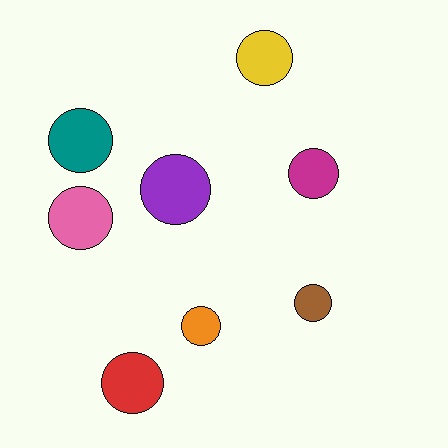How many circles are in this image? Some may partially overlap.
There are 8 circles.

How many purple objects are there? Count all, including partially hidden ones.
There is 1 purple object.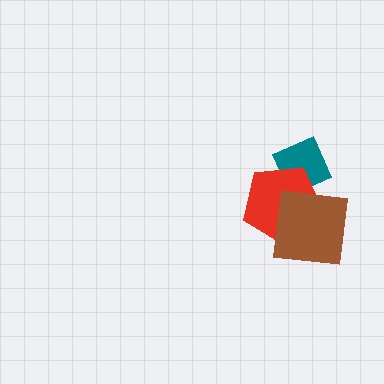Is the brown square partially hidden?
No, no other shape covers it.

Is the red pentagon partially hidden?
Yes, it is partially covered by another shape.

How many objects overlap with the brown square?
1 object overlaps with the brown square.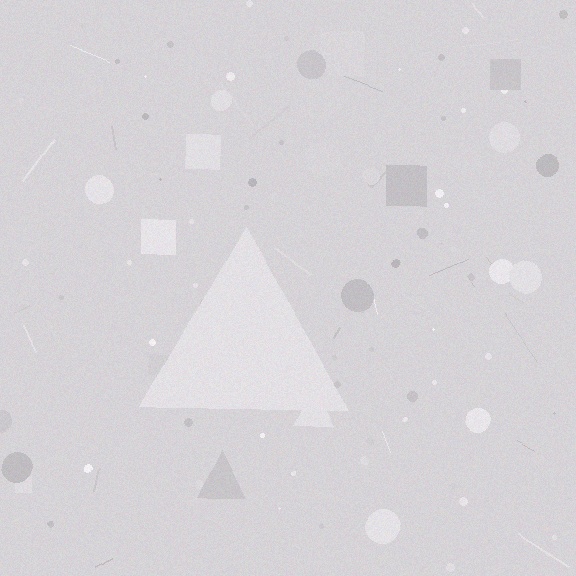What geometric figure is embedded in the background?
A triangle is embedded in the background.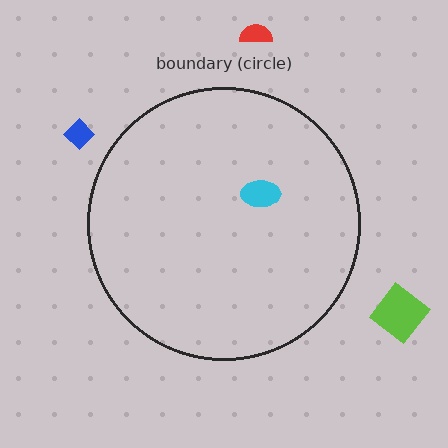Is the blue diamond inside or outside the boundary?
Outside.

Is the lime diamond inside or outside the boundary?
Outside.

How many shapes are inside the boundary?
1 inside, 3 outside.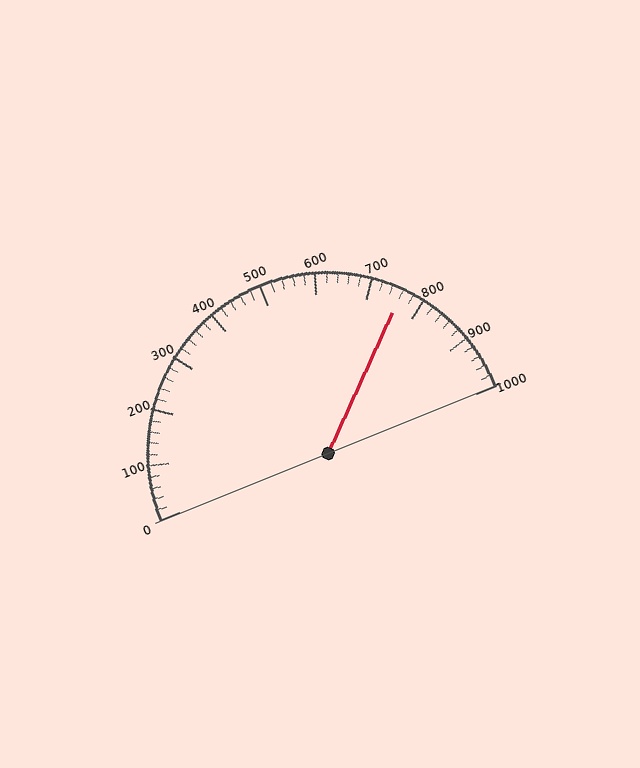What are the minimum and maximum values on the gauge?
The gauge ranges from 0 to 1000.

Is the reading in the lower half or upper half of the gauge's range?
The reading is in the upper half of the range (0 to 1000).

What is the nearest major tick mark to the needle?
The nearest major tick mark is 800.